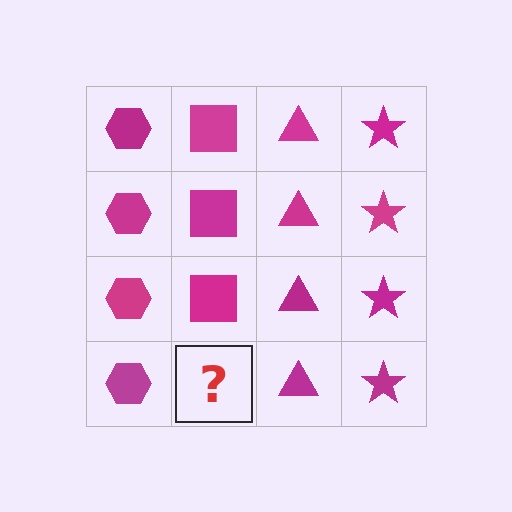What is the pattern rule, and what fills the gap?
The rule is that each column has a consistent shape. The gap should be filled with a magenta square.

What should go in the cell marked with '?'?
The missing cell should contain a magenta square.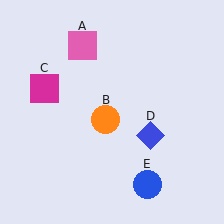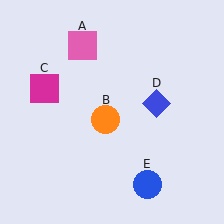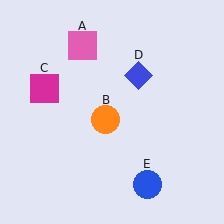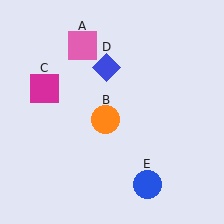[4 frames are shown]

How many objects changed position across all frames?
1 object changed position: blue diamond (object D).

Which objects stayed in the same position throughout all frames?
Pink square (object A) and orange circle (object B) and magenta square (object C) and blue circle (object E) remained stationary.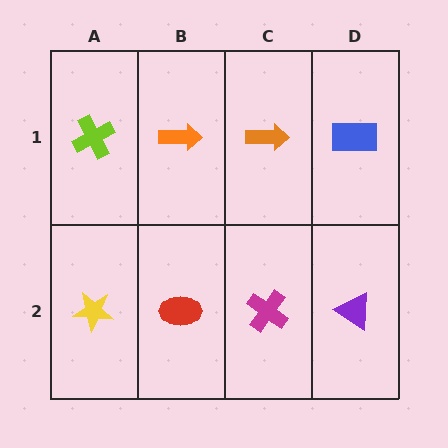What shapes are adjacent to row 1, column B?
A red ellipse (row 2, column B), a lime cross (row 1, column A), an orange arrow (row 1, column C).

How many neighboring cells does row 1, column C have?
3.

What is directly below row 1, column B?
A red ellipse.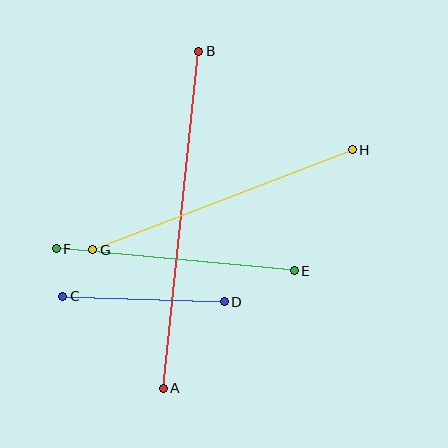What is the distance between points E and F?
The distance is approximately 239 pixels.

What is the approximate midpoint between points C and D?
The midpoint is at approximately (143, 299) pixels.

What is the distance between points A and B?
The distance is approximately 339 pixels.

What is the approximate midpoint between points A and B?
The midpoint is at approximately (181, 220) pixels.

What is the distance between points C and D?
The distance is approximately 162 pixels.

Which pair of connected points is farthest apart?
Points A and B are farthest apart.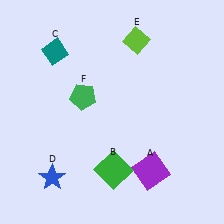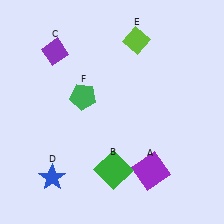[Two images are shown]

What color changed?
The diamond (C) changed from teal in Image 1 to purple in Image 2.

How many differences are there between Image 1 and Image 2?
There is 1 difference between the two images.